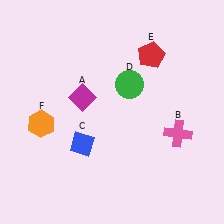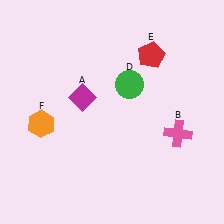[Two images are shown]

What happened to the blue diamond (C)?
The blue diamond (C) was removed in Image 2. It was in the bottom-left area of Image 1.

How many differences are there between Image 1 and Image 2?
There is 1 difference between the two images.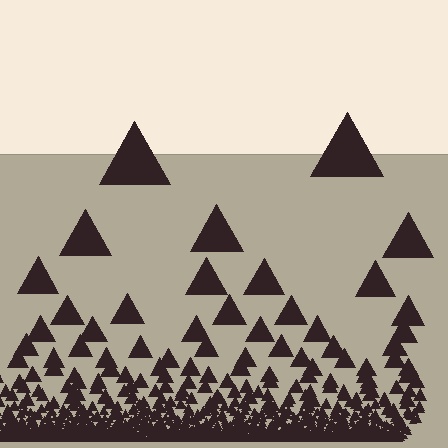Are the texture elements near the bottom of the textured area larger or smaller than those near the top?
Smaller. The gradient is inverted — elements near the bottom are smaller and denser.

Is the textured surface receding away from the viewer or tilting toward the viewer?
The surface appears to tilt toward the viewer. Texture elements get larger and sparser toward the top.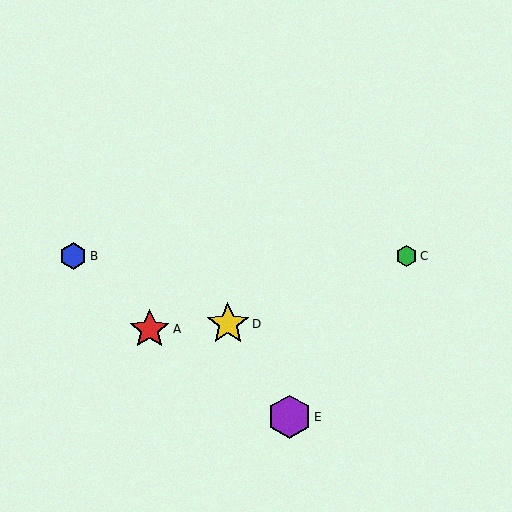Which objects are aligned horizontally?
Objects B, C are aligned horizontally.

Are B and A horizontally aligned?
No, B is at y≈256 and A is at y≈329.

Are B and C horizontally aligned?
Yes, both are at y≈256.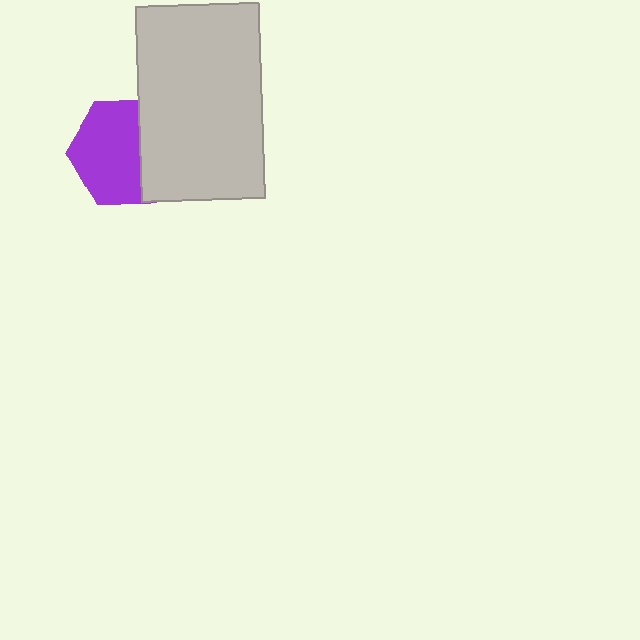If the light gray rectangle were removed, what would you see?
You would see the complete purple hexagon.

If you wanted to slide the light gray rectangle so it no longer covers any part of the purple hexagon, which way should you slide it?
Slide it right — that is the most direct way to separate the two shapes.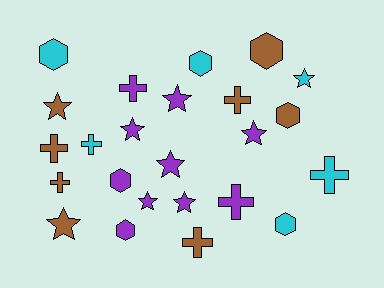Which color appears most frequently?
Purple, with 10 objects.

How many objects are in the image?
There are 24 objects.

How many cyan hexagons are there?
There are 3 cyan hexagons.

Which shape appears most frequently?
Star, with 9 objects.